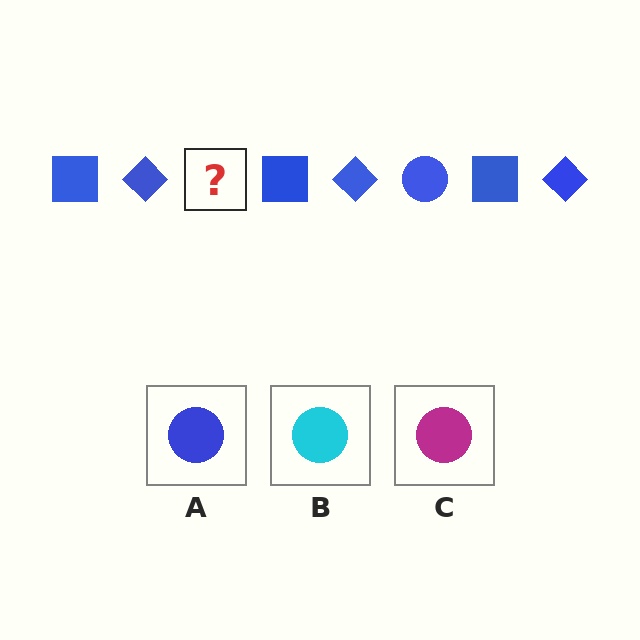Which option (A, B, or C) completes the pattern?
A.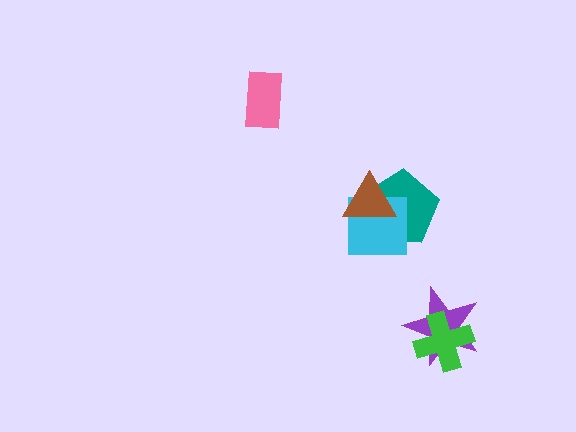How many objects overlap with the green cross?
1 object overlaps with the green cross.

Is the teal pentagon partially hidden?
Yes, it is partially covered by another shape.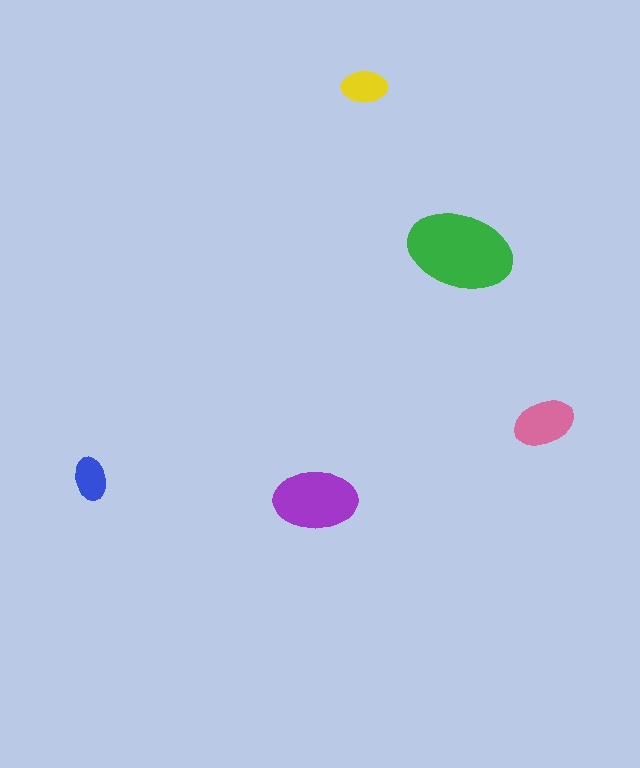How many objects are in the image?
There are 5 objects in the image.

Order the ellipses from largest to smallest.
the green one, the purple one, the pink one, the yellow one, the blue one.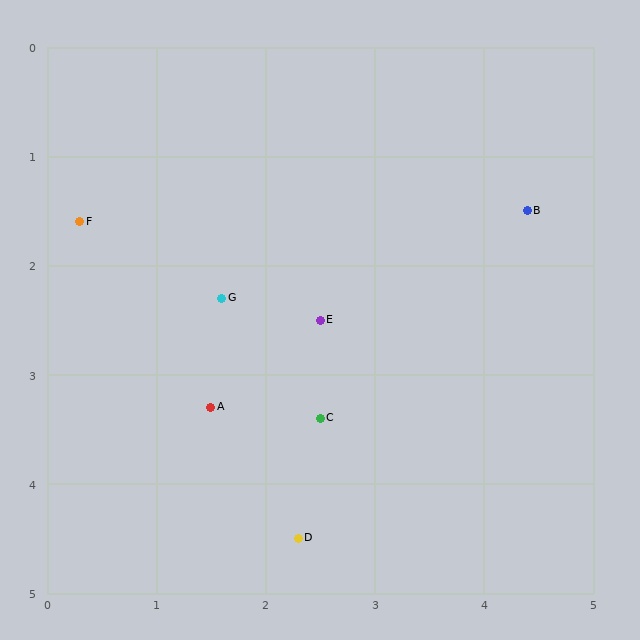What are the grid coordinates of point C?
Point C is at approximately (2.5, 3.4).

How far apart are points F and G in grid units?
Points F and G are about 1.5 grid units apart.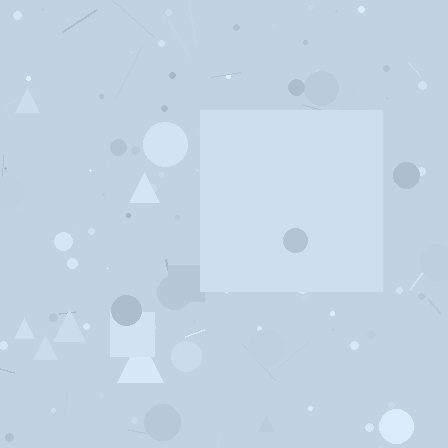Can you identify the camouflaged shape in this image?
The camouflaged shape is a square.